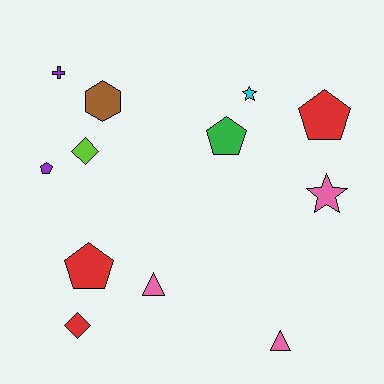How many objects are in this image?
There are 12 objects.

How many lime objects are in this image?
There is 1 lime object.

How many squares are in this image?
There are no squares.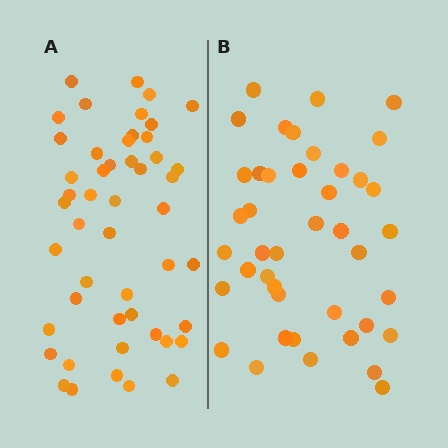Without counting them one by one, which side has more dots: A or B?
Region A (the left region) has more dots.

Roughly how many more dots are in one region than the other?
Region A has roughly 8 or so more dots than region B.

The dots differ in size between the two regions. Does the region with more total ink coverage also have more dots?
No. Region B has more total ink coverage because its dots are larger, but region A actually contains more individual dots. Total area can be misleading — the number of items is what matters here.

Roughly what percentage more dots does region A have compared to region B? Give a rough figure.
About 15% more.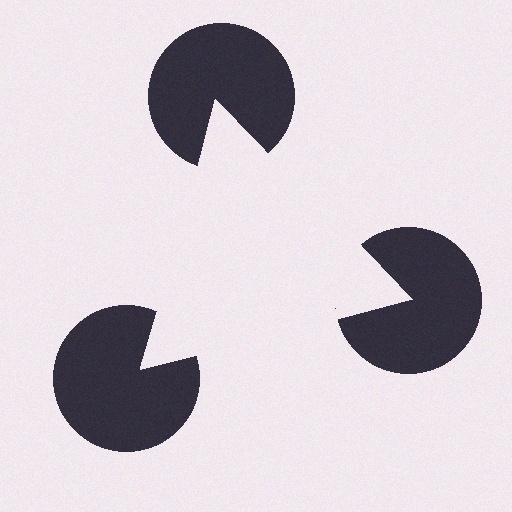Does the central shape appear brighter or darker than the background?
It typically appears slightly brighter than the background, even though no actual brightness change is drawn.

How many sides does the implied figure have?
3 sides.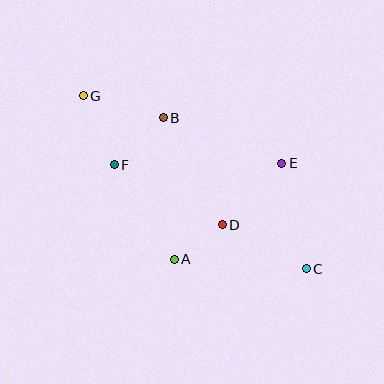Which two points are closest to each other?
Points A and D are closest to each other.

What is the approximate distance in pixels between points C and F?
The distance between C and F is approximately 219 pixels.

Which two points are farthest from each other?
Points C and G are farthest from each other.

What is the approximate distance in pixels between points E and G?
The distance between E and G is approximately 210 pixels.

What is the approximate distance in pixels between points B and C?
The distance between B and C is approximately 208 pixels.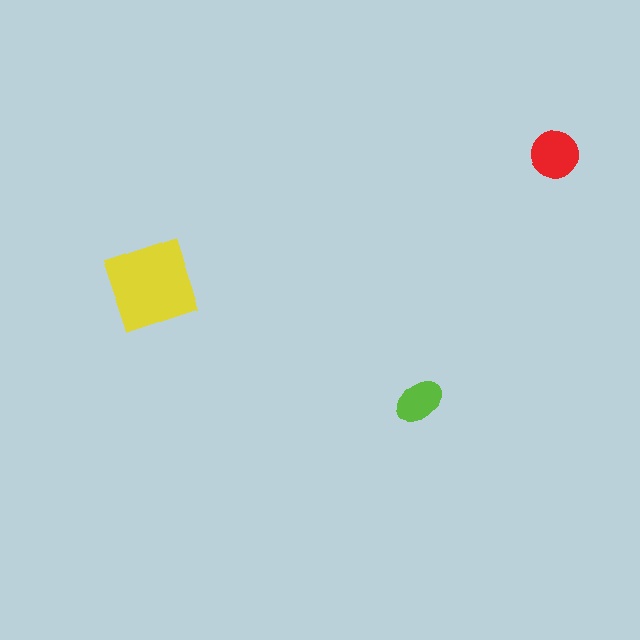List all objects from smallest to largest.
The lime ellipse, the red circle, the yellow diamond.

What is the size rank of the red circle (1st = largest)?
2nd.